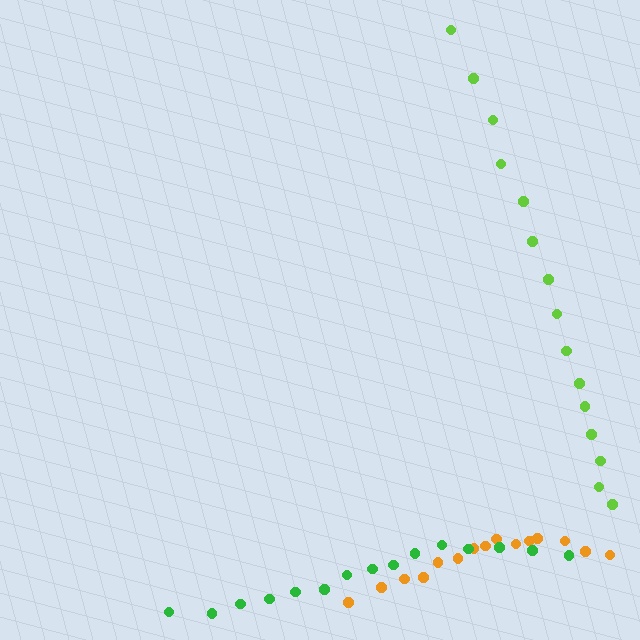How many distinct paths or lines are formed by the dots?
There are 3 distinct paths.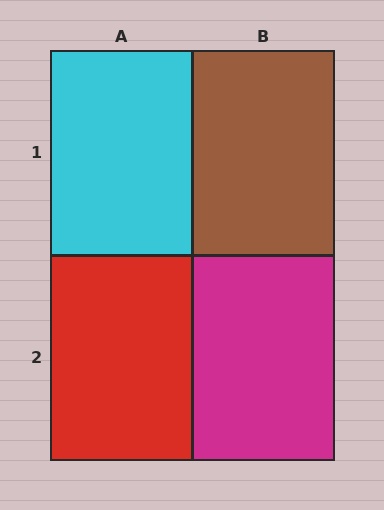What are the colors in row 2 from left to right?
Red, magenta.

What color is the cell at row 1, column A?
Cyan.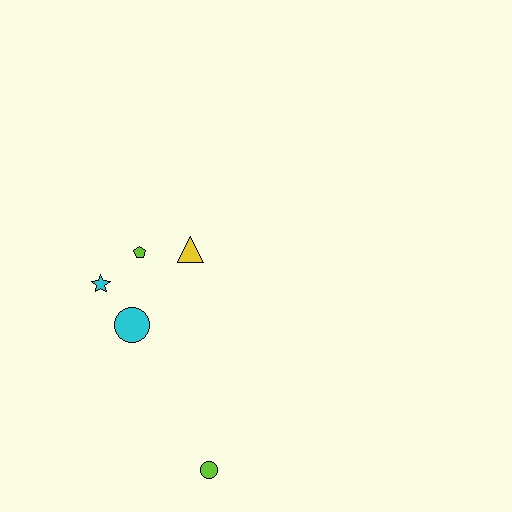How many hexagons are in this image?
There are no hexagons.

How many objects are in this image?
There are 5 objects.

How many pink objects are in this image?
There are no pink objects.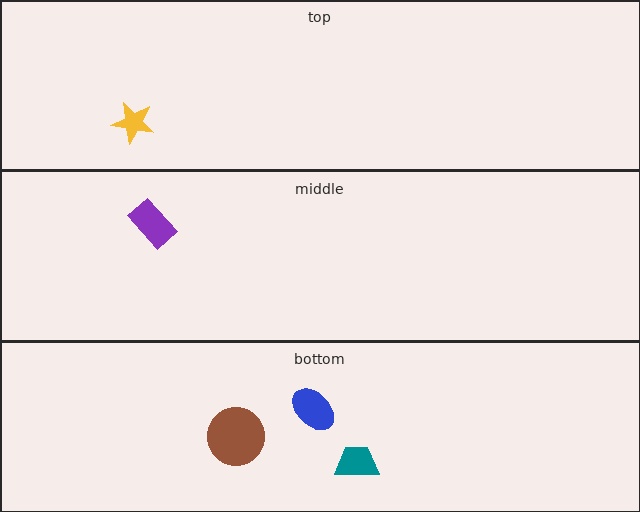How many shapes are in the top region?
1.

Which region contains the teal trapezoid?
The bottom region.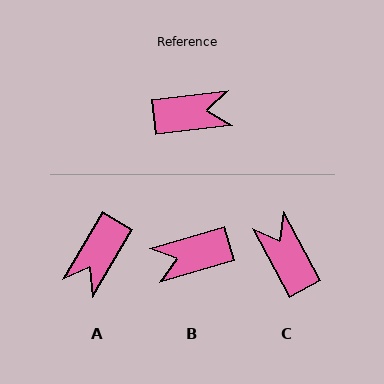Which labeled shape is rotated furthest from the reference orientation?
B, about 170 degrees away.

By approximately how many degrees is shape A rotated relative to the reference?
Approximately 127 degrees clockwise.